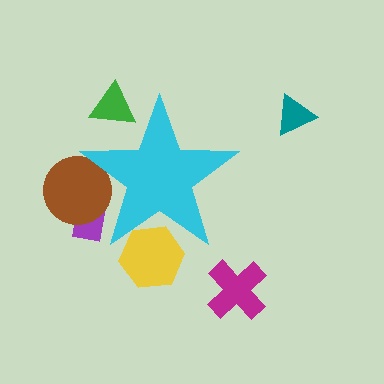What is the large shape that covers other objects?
A cyan star.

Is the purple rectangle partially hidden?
Yes, the purple rectangle is partially hidden behind the cyan star.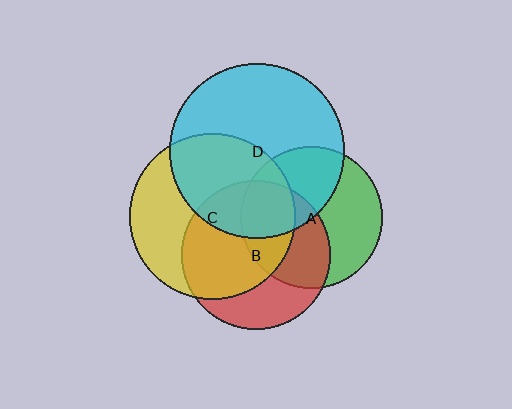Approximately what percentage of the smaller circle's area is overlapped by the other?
Approximately 30%.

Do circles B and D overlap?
Yes.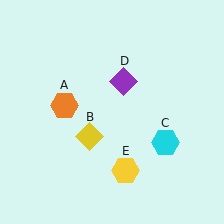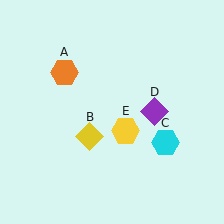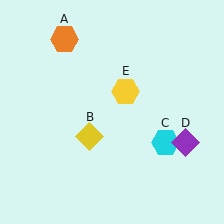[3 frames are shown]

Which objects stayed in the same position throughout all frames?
Yellow diamond (object B) and cyan hexagon (object C) remained stationary.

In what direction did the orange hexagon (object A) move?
The orange hexagon (object A) moved up.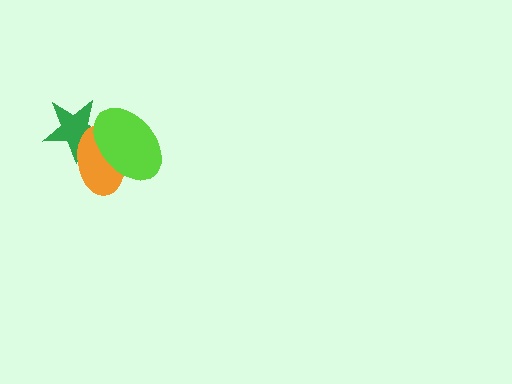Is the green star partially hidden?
Yes, it is partially covered by another shape.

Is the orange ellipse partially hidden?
Yes, it is partially covered by another shape.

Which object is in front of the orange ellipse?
The lime ellipse is in front of the orange ellipse.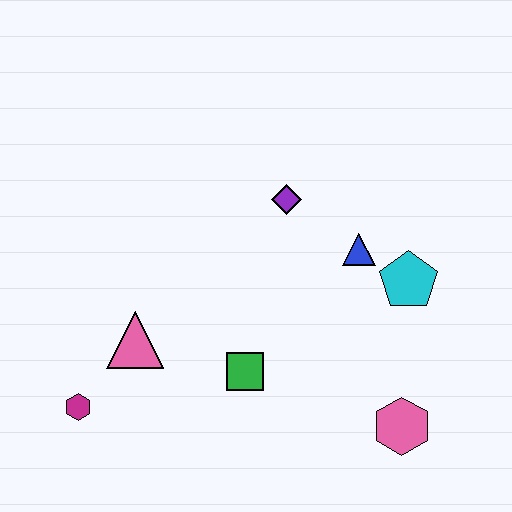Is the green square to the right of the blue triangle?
No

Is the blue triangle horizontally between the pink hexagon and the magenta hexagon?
Yes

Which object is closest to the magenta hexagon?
The pink triangle is closest to the magenta hexagon.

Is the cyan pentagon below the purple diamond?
Yes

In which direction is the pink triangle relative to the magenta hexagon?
The pink triangle is above the magenta hexagon.